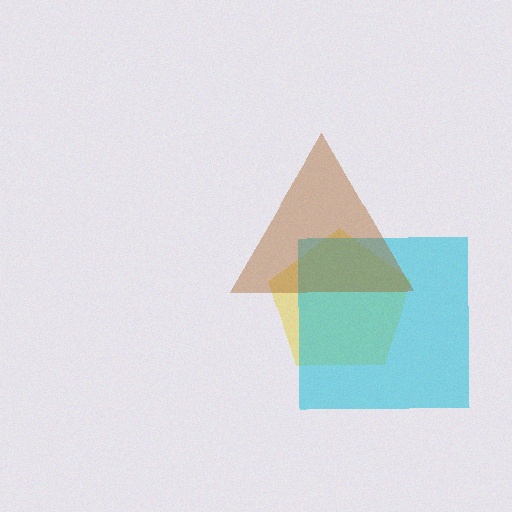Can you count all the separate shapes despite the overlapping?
Yes, there are 3 separate shapes.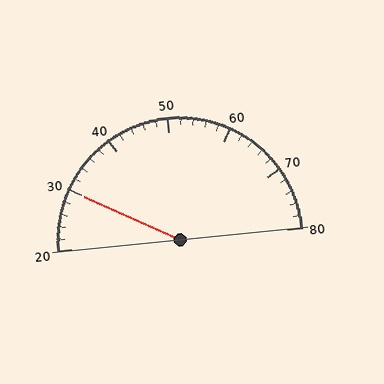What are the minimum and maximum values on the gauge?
The gauge ranges from 20 to 80.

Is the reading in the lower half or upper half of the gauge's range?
The reading is in the lower half of the range (20 to 80).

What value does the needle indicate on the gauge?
The needle indicates approximately 30.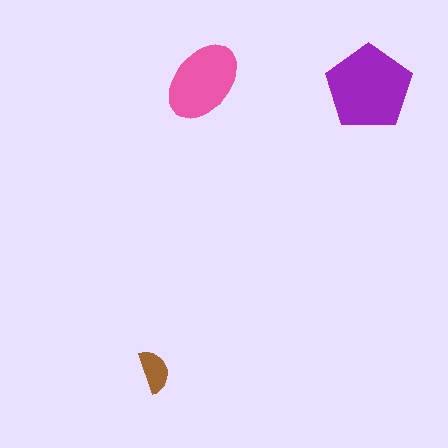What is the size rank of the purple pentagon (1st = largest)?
1st.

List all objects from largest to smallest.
The purple pentagon, the pink ellipse, the brown semicircle.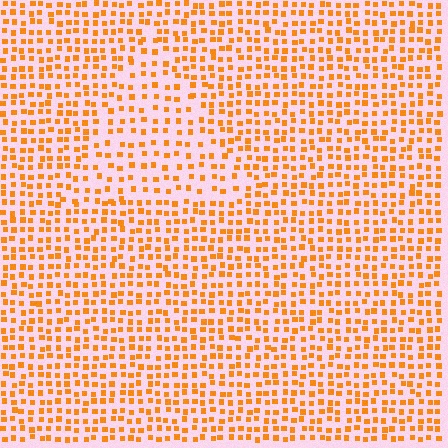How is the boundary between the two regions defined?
The boundary is defined by a change in element density (approximately 1.6x ratio). All elements are the same color, size, and shape.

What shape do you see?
I see a triangle.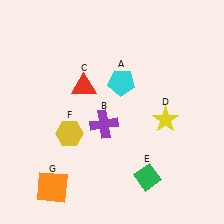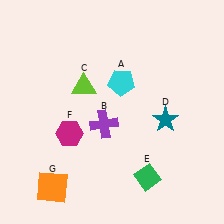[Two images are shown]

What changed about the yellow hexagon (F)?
In Image 1, F is yellow. In Image 2, it changed to magenta.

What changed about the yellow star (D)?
In Image 1, D is yellow. In Image 2, it changed to teal.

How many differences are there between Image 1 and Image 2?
There are 3 differences between the two images.